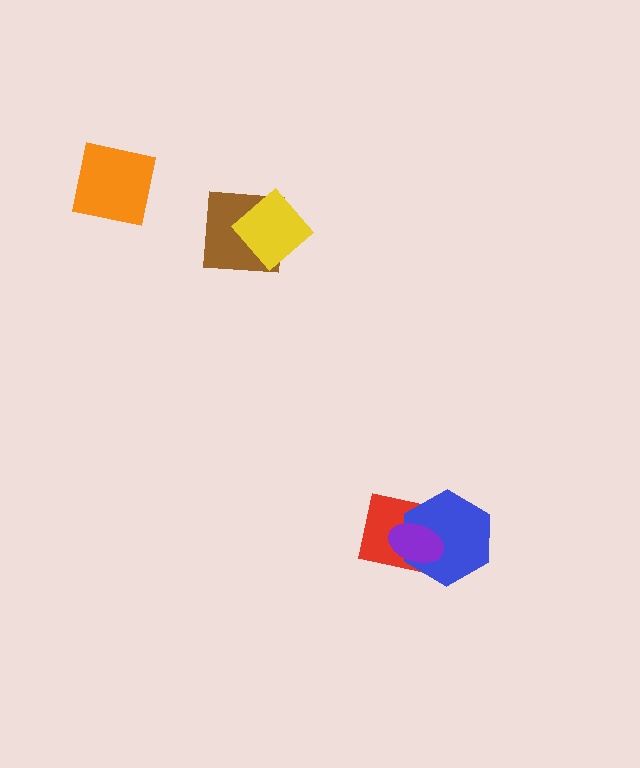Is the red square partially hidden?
Yes, it is partially covered by another shape.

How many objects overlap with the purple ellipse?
2 objects overlap with the purple ellipse.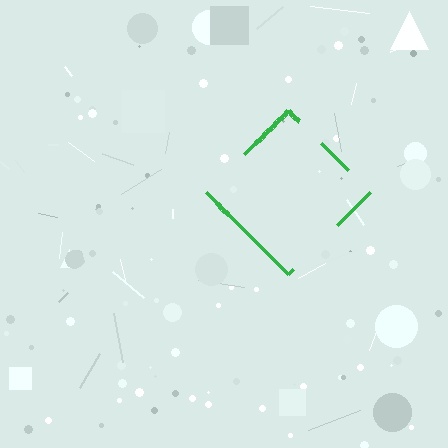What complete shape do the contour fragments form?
The contour fragments form a diamond.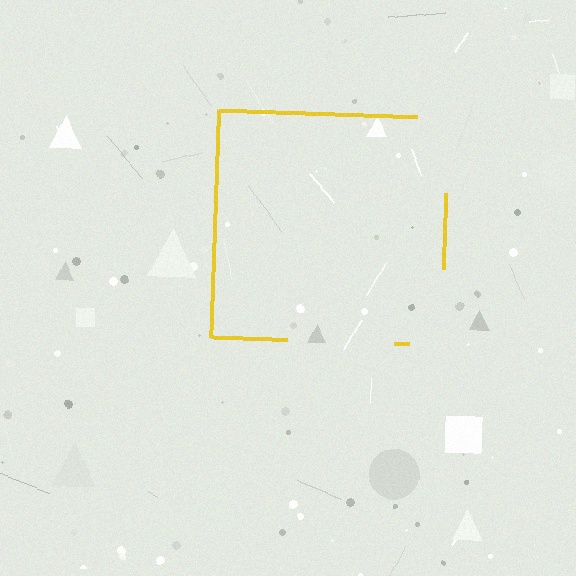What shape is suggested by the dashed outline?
The dashed outline suggests a square.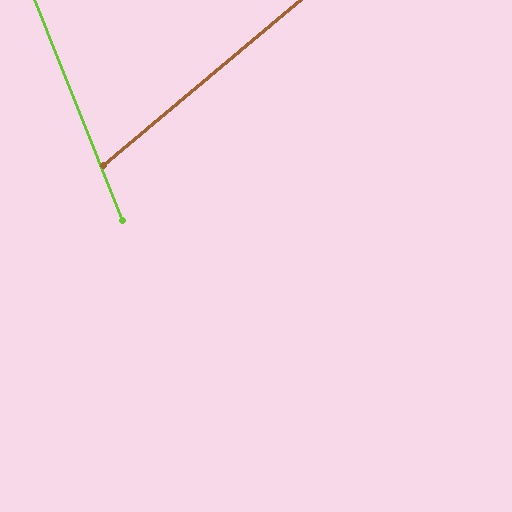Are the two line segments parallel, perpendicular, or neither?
Neither parallel nor perpendicular — they differ by about 72°.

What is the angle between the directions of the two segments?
Approximately 72 degrees.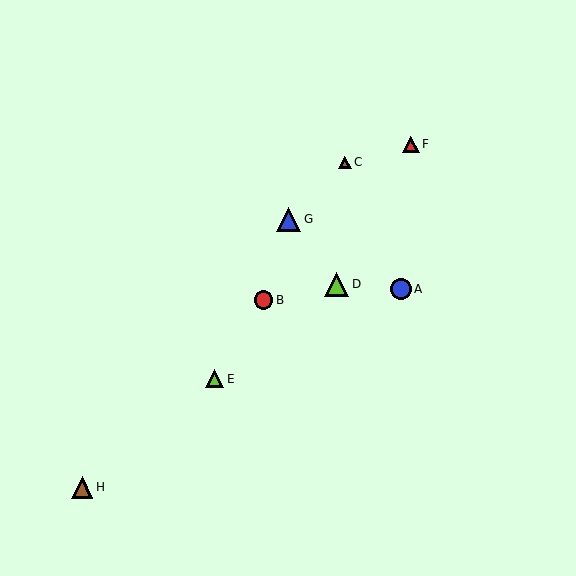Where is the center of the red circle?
The center of the red circle is at (264, 300).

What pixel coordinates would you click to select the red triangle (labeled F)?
Click at (411, 144) to select the red triangle F.